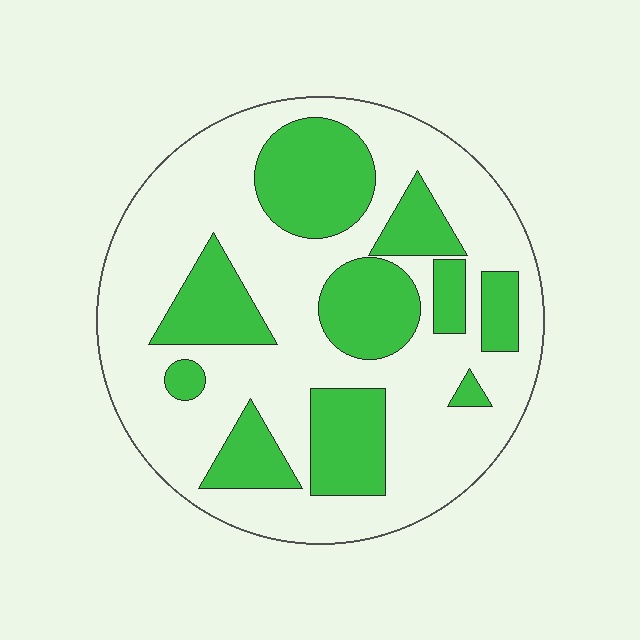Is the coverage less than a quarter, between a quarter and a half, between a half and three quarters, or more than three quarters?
Between a quarter and a half.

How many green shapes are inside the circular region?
10.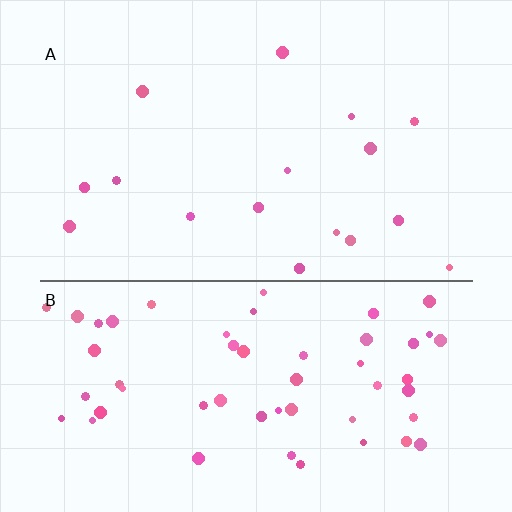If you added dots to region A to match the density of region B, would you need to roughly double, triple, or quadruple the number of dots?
Approximately triple.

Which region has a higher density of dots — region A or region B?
B (the bottom).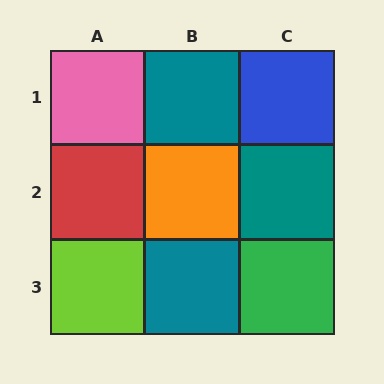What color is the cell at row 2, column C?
Teal.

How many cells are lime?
1 cell is lime.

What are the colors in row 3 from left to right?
Lime, teal, green.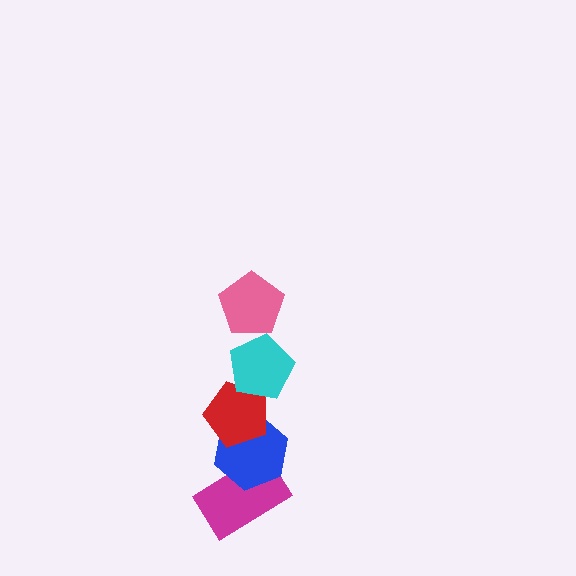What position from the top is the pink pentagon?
The pink pentagon is 1st from the top.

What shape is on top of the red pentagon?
The cyan pentagon is on top of the red pentagon.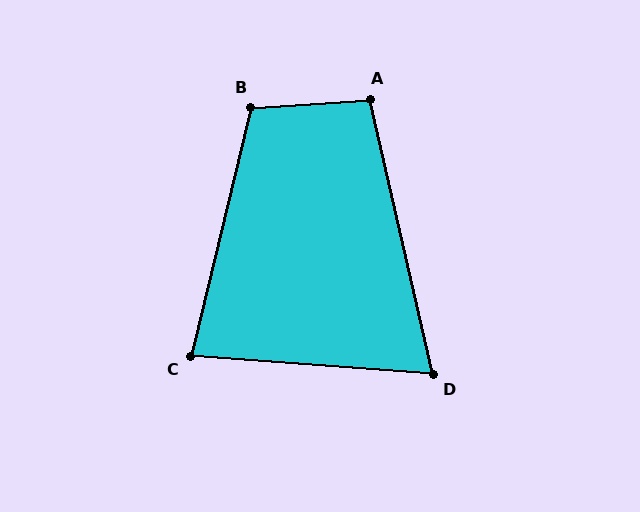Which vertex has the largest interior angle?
B, at approximately 107 degrees.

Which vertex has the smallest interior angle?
D, at approximately 73 degrees.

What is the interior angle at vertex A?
Approximately 99 degrees (obtuse).